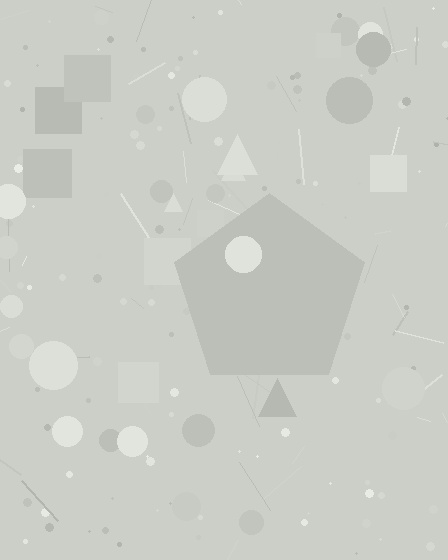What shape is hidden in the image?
A pentagon is hidden in the image.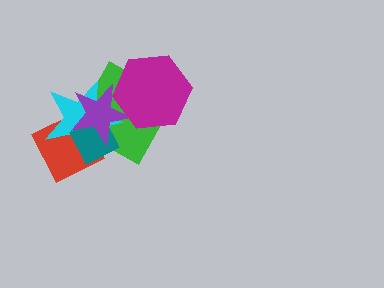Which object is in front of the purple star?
The magenta hexagon is in front of the purple star.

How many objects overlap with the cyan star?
4 objects overlap with the cyan star.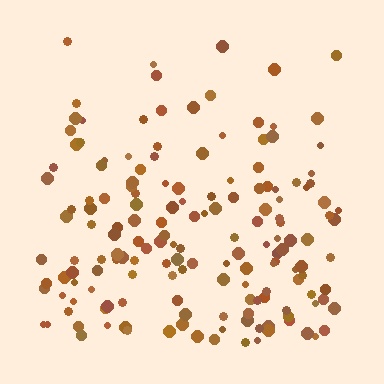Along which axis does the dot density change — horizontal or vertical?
Vertical.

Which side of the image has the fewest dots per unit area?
The top.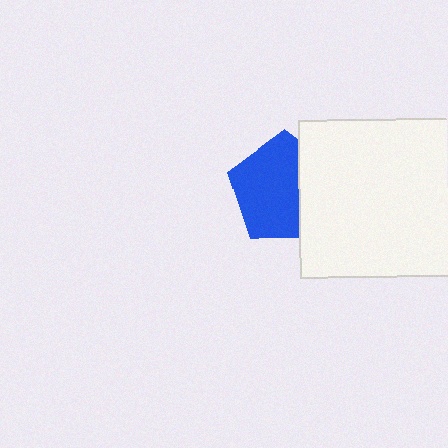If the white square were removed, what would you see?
You would see the complete blue pentagon.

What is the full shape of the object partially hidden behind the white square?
The partially hidden object is a blue pentagon.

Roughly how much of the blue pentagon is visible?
Most of it is visible (roughly 67%).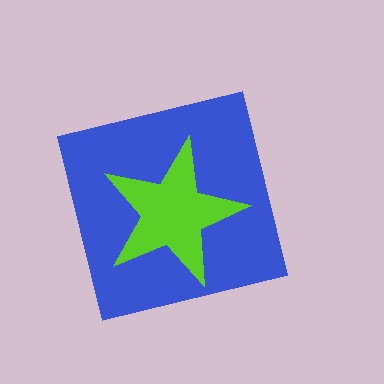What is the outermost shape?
The blue square.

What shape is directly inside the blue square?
The lime star.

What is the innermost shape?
The lime star.